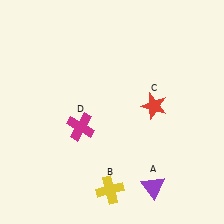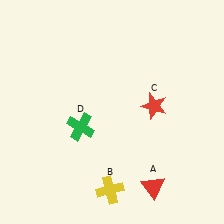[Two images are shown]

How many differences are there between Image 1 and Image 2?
There are 2 differences between the two images.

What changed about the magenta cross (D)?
In Image 1, D is magenta. In Image 2, it changed to green.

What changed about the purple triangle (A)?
In Image 1, A is purple. In Image 2, it changed to red.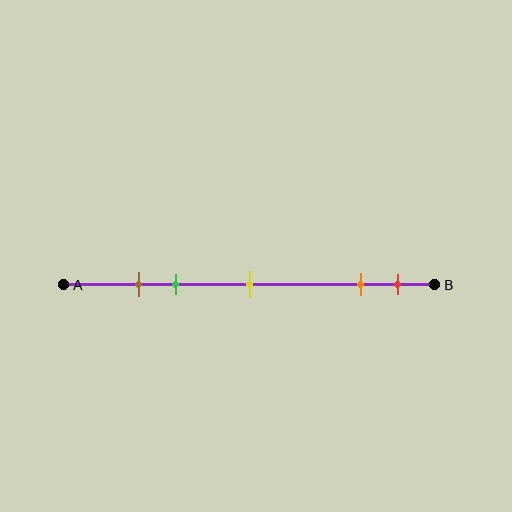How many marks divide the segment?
There are 5 marks dividing the segment.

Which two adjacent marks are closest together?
The brown and green marks are the closest adjacent pair.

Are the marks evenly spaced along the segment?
No, the marks are not evenly spaced.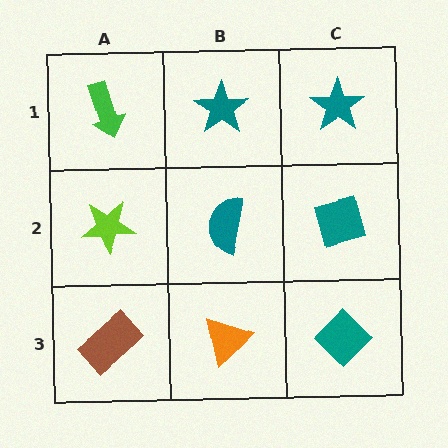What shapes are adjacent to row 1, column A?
A lime star (row 2, column A), a teal star (row 1, column B).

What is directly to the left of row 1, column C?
A teal star.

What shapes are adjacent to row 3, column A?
A lime star (row 2, column A), an orange triangle (row 3, column B).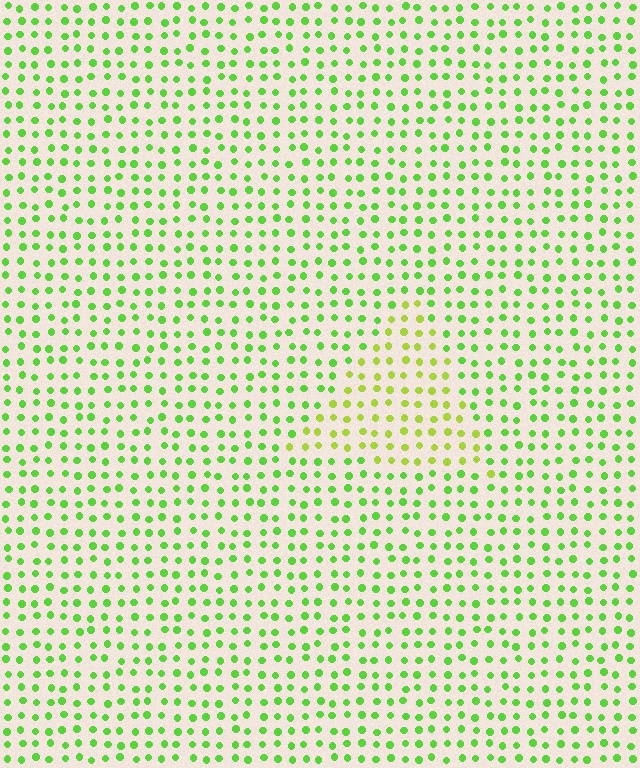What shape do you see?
I see a triangle.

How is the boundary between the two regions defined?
The boundary is defined purely by a slight shift in hue (about 30 degrees). Spacing, size, and orientation are identical on both sides.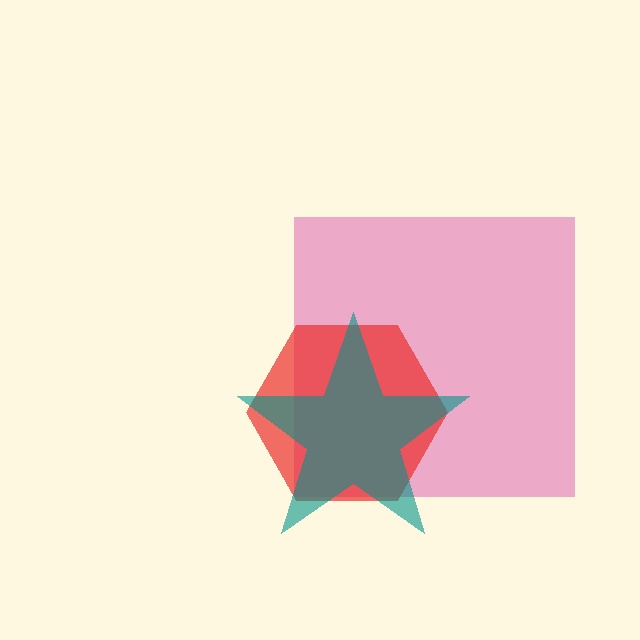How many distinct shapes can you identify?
There are 3 distinct shapes: a magenta square, a red hexagon, a teal star.